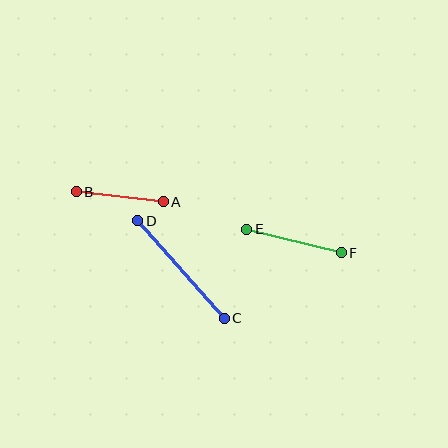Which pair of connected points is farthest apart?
Points C and D are farthest apart.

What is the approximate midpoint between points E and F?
The midpoint is at approximately (294, 241) pixels.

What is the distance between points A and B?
The distance is approximately 88 pixels.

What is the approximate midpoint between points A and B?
The midpoint is at approximately (120, 197) pixels.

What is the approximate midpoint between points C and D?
The midpoint is at approximately (181, 270) pixels.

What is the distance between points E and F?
The distance is approximately 98 pixels.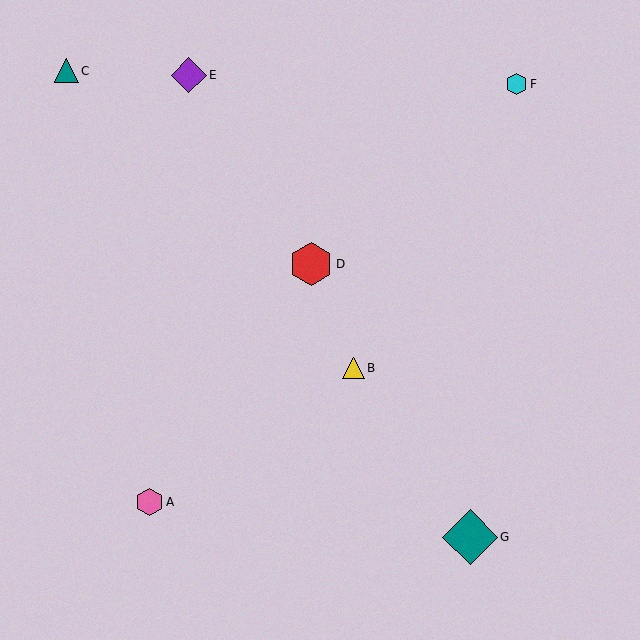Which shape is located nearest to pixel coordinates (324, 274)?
The red hexagon (labeled D) at (311, 264) is nearest to that location.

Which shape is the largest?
The teal diamond (labeled G) is the largest.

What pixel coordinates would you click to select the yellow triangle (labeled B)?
Click at (353, 368) to select the yellow triangle B.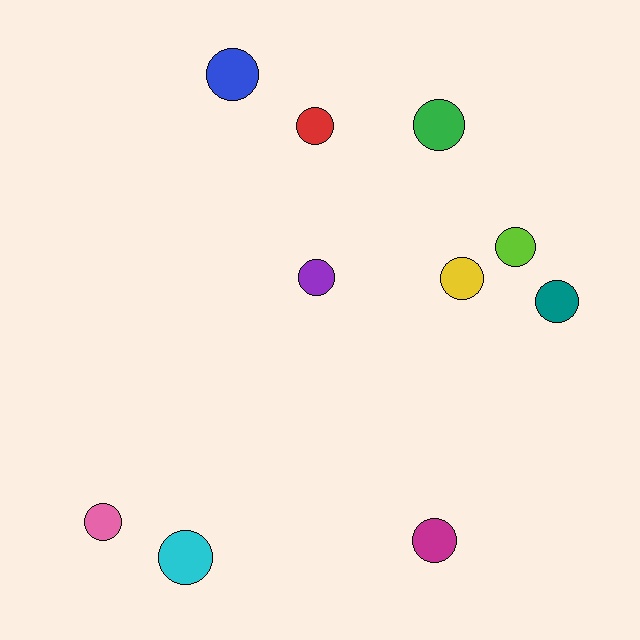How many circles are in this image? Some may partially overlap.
There are 10 circles.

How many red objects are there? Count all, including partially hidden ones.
There is 1 red object.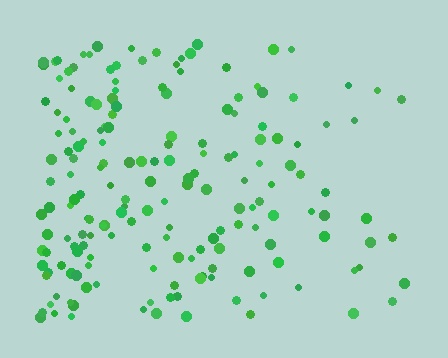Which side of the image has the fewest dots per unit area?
The right.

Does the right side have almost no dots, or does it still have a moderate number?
Still a moderate number, just noticeably fewer than the left.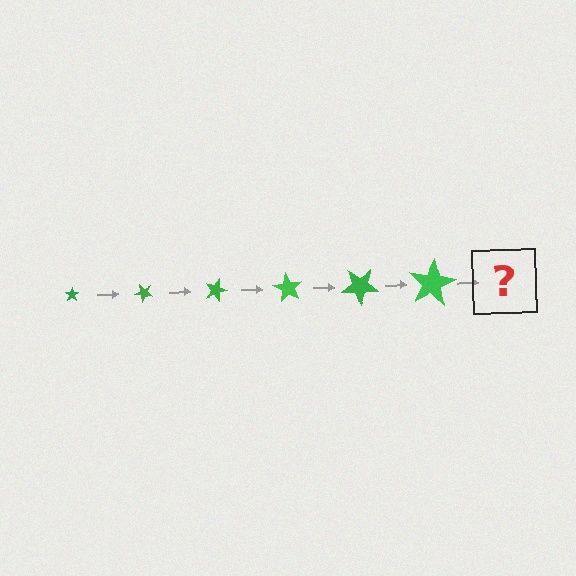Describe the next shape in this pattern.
It should be a star, larger than the previous one and rotated 270 degrees from the start.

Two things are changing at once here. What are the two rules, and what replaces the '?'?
The two rules are that the star grows larger each step and it rotates 45 degrees each step. The '?' should be a star, larger than the previous one and rotated 270 degrees from the start.